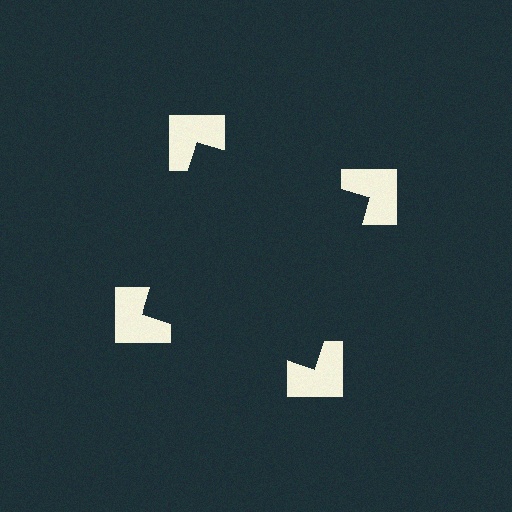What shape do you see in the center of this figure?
An illusory square — its edges are inferred from the aligned wedge cuts in the notched squares, not physically drawn.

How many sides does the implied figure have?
4 sides.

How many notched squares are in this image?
There are 4 — one at each vertex of the illusory square.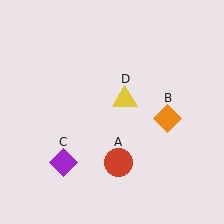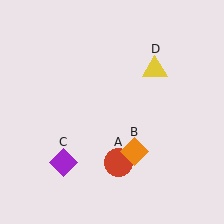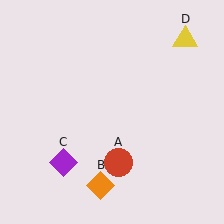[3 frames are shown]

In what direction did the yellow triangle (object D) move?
The yellow triangle (object D) moved up and to the right.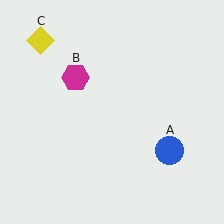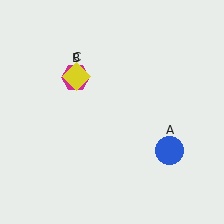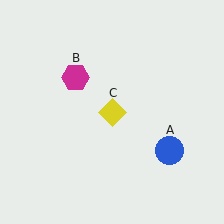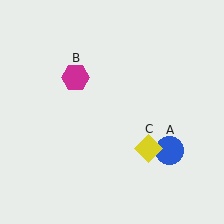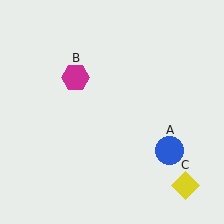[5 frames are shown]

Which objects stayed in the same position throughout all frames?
Blue circle (object A) and magenta hexagon (object B) remained stationary.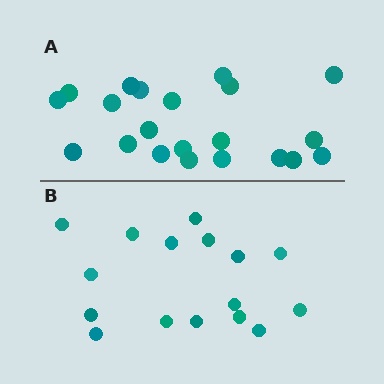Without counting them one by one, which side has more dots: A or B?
Region A (the top region) has more dots.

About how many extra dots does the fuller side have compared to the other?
Region A has about 5 more dots than region B.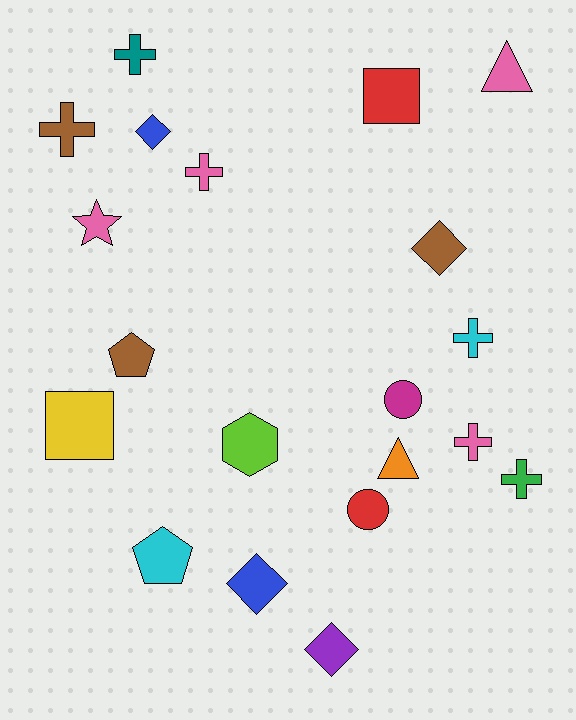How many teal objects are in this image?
There is 1 teal object.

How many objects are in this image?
There are 20 objects.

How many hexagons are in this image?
There is 1 hexagon.